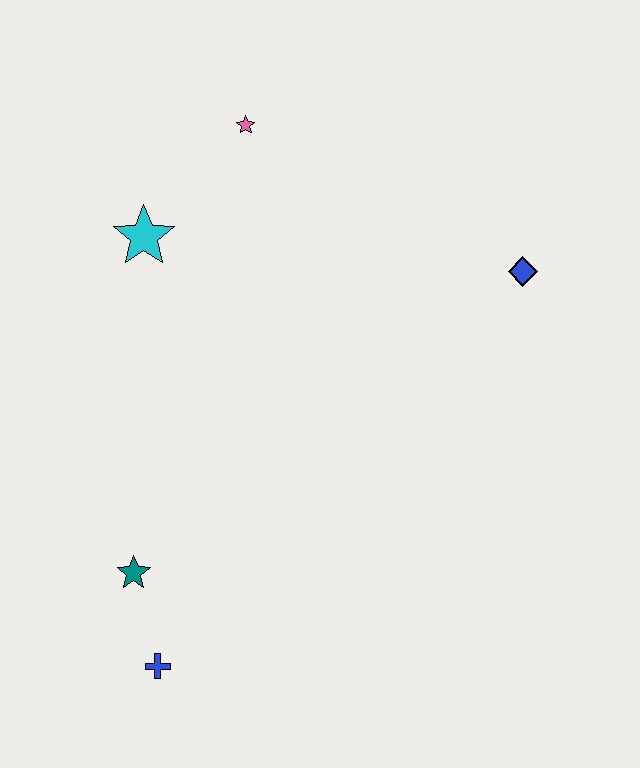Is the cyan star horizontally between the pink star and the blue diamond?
No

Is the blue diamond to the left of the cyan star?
No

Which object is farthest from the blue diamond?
The blue cross is farthest from the blue diamond.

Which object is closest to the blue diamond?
The pink star is closest to the blue diamond.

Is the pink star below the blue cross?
No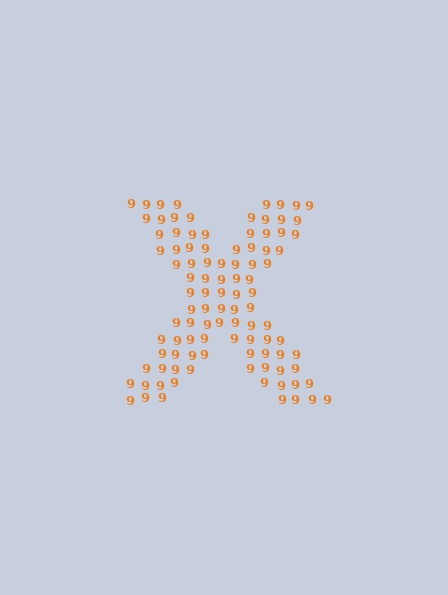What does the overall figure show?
The overall figure shows the letter X.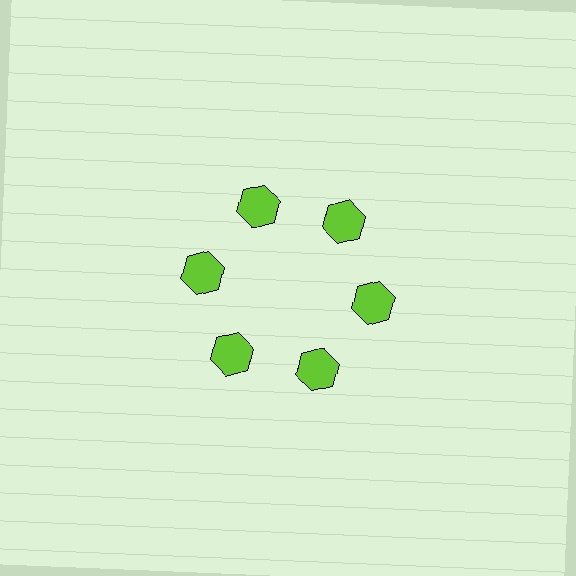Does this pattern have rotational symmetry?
Yes, this pattern has 6-fold rotational symmetry. It looks the same after rotating 60 degrees around the center.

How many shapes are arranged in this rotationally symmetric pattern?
There are 6 shapes, arranged in 6 groups of 1.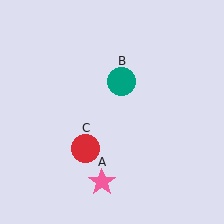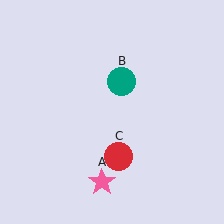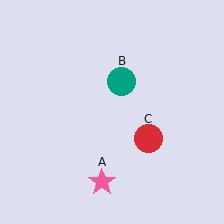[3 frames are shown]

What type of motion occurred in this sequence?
The red circle (object C) rotated counterclockwise around the center of the scene.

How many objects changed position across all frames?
1 object changed position: red circle (object C).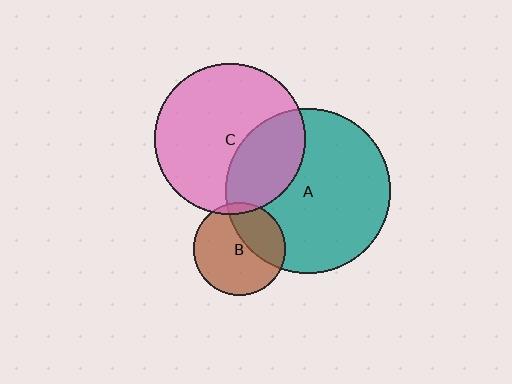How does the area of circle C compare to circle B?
Approximately 2.7 times.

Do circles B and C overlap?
Yes.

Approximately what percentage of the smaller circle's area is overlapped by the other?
Approximately 5%.